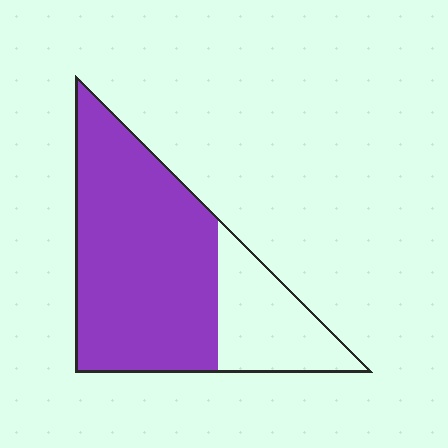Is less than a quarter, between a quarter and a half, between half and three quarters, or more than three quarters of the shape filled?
Between half and three quarters.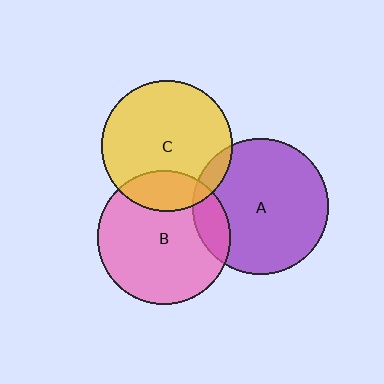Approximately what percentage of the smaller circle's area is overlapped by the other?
Approximately 20%.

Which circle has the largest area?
Circle A (purple).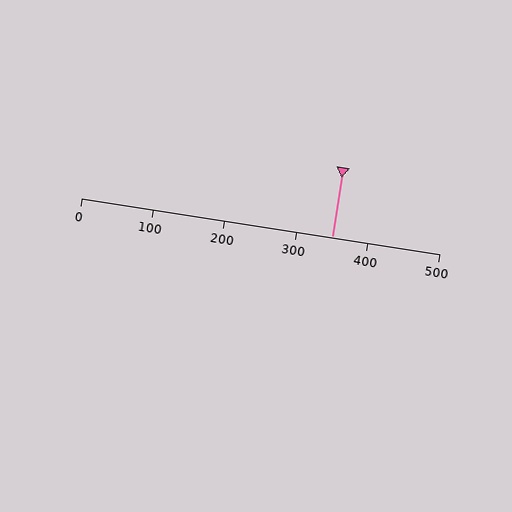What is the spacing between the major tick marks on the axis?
The major ticks are spaced 100 apart.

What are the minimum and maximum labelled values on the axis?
The axis runs from 0 to 500.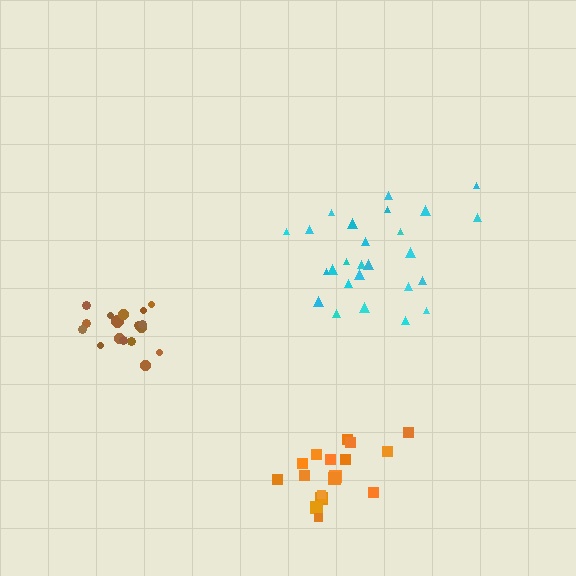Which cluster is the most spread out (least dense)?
Cyan.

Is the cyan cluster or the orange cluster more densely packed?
Orange.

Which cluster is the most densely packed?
Orange.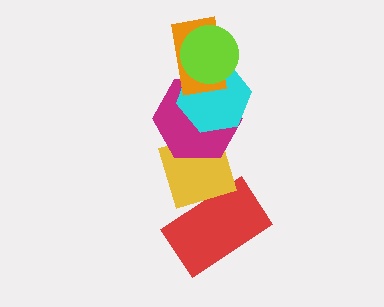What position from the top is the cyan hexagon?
The cyan hexagon is 3rd from the top.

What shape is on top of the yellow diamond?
The magenta hexagon is on top of the yellow diamond.